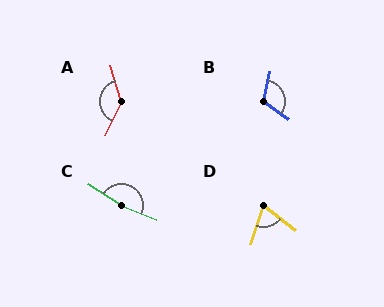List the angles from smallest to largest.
D (70°), B (112°), A (137°), C (169°).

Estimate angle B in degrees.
Approximately 112 degrees.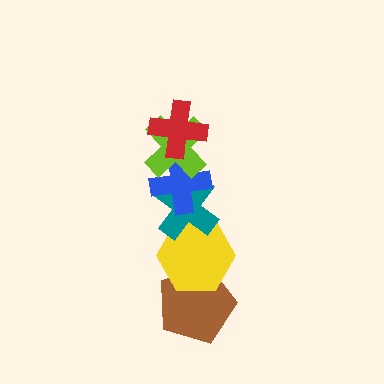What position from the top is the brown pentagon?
The brown pentagon is 6th from the top.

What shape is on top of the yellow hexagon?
The teal cross is on top of the yellow hexagon.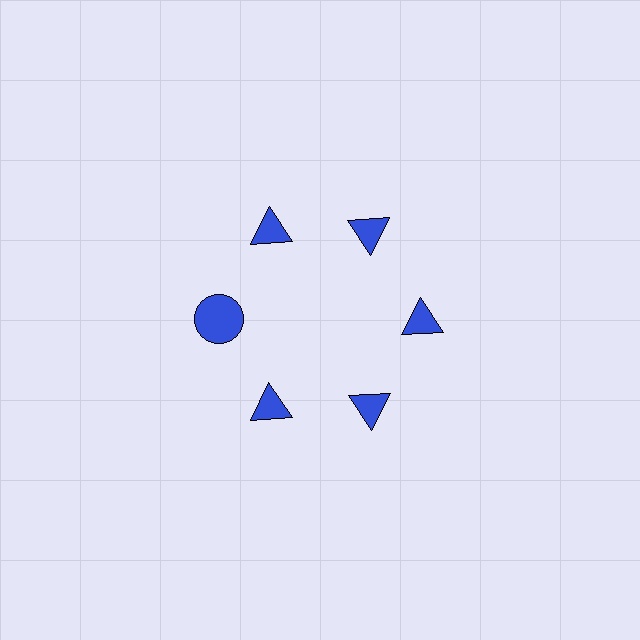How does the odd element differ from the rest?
It has a different shape: circle instead of triangle.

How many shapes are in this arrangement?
There are 6 shapes arranged in a ring pattern.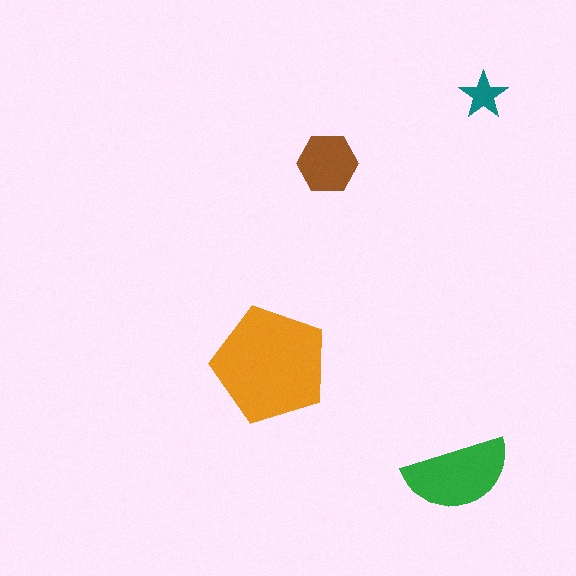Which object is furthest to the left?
The orange pentagon is leftmost.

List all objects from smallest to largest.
The teal star, the brown hexagon, the green semicircle, the orange pentagon.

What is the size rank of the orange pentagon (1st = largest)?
1st.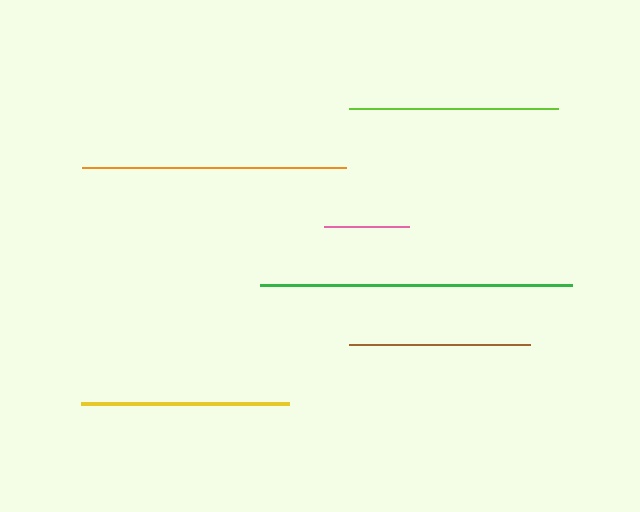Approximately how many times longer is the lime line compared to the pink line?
The lime line is approximately 2.5 times the length of the pink line.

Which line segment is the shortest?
The pink line is the shortest at approximately 85 pixels.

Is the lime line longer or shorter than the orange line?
The orange line is longer than the lime line.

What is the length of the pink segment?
The pink segment is approximately 85 pixels long.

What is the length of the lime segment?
The lime segment is approximately 209 pixels long.